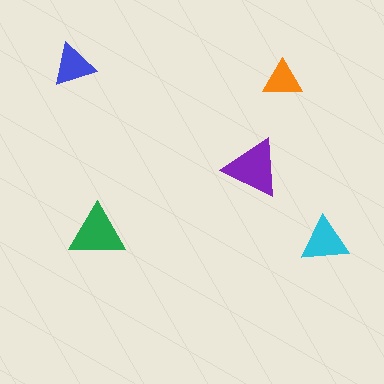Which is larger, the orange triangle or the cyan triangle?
The cyan one.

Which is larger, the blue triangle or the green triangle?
The green one.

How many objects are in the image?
There are 5 objects in the image.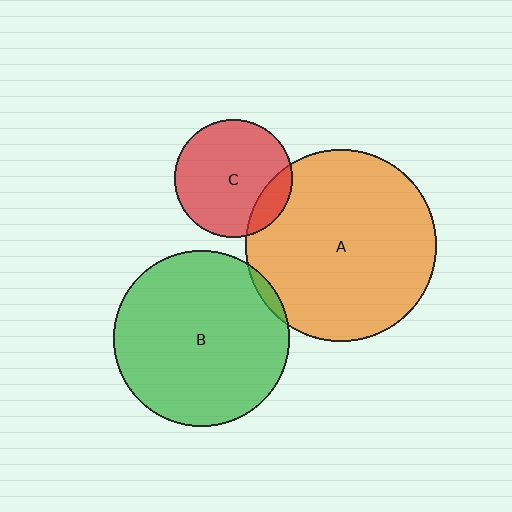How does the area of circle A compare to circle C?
Approximately 2.6 times.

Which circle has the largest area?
Circle A (orange).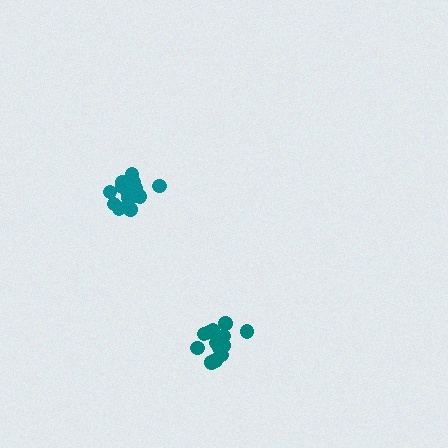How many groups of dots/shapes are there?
There are 2 groups.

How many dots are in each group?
Group 1: 15 dots, Group 2: 14 dots (29 total).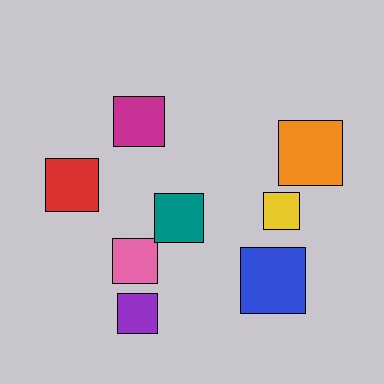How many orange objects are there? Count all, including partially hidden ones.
There is 1 orange object.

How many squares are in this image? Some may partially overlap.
There are 8 squares.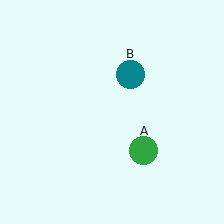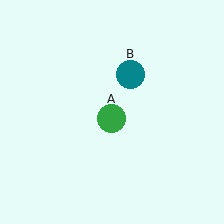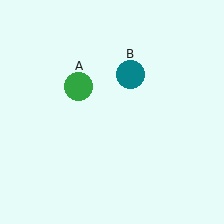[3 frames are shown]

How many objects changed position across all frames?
1 object changed position: green circle (object A).